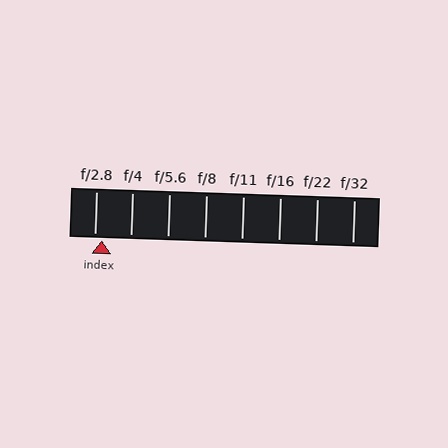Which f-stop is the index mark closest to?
The index mark is closest to f/2.8.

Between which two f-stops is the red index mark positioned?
The index mark is between f/2.8 and f/4.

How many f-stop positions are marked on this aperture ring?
There are 8 f-stop positions marked.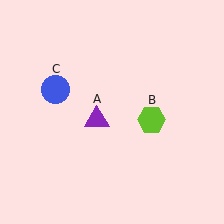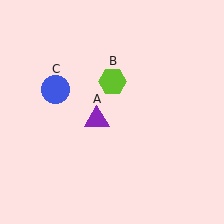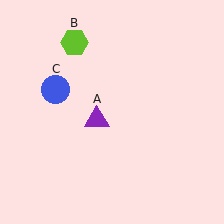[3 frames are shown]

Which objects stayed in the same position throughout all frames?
Purple triangle (object A) and blue circle (object C) remained stationary.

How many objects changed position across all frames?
1 object changed position: lime hexagon (object B).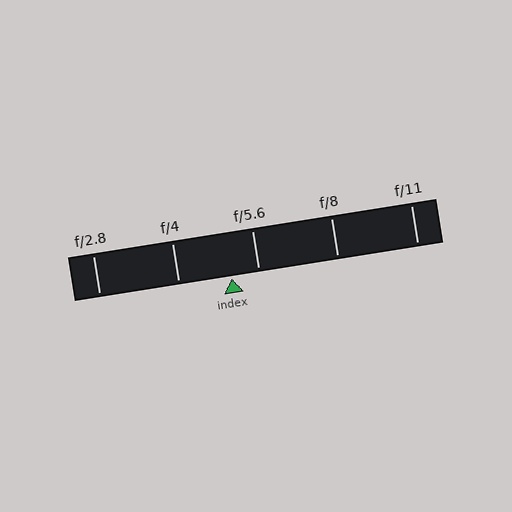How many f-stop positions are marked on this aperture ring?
There are 5 f-stop positions marked.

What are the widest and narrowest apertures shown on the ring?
The widest aperture shown is f/2.8 and the narrowest is f/11.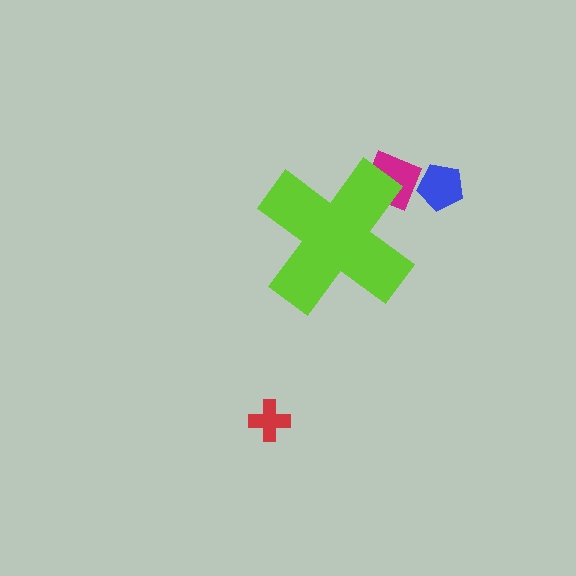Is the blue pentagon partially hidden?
No, the blue pentagon is fully visible.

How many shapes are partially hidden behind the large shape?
1 shape is partially hidden.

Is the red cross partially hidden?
No, the red cross is fully visible.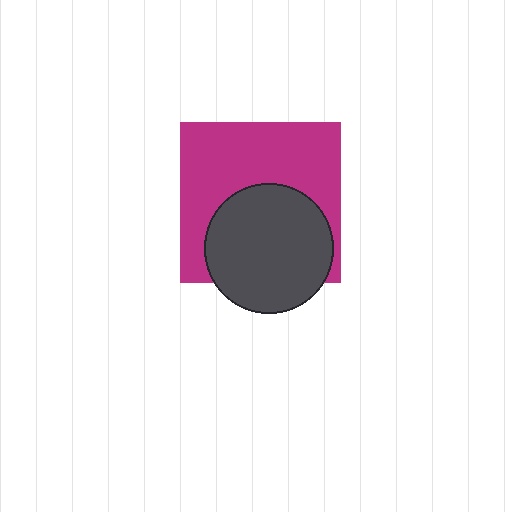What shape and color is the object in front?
The object in front is a dark gray circle.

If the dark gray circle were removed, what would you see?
You would see the complete magenta square.